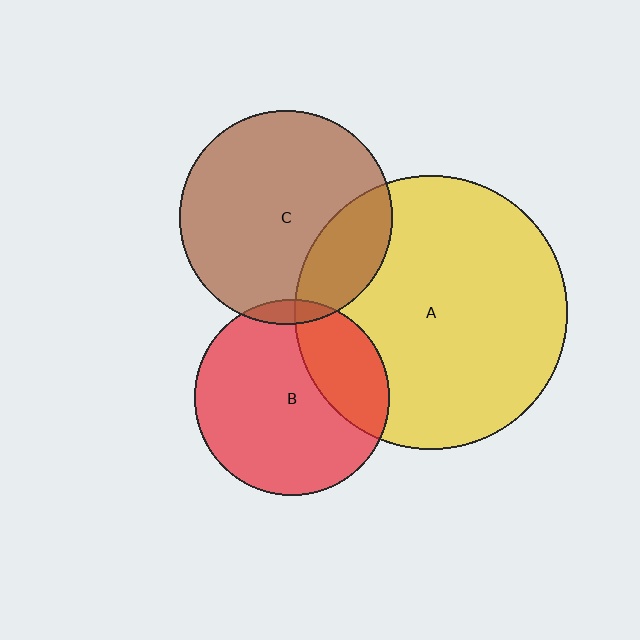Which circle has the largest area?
Circle A (yellow).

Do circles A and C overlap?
Yes.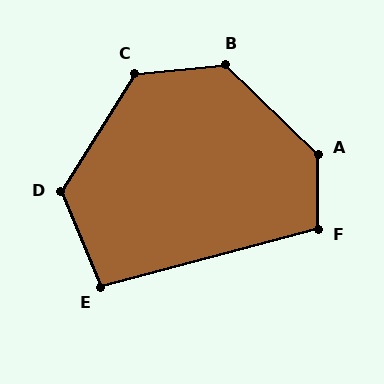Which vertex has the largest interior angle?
A, at approximately 134 degrees.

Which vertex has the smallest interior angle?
E, at approximately 98 degrees.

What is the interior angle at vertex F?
Approximately 105 degrees (obtuse).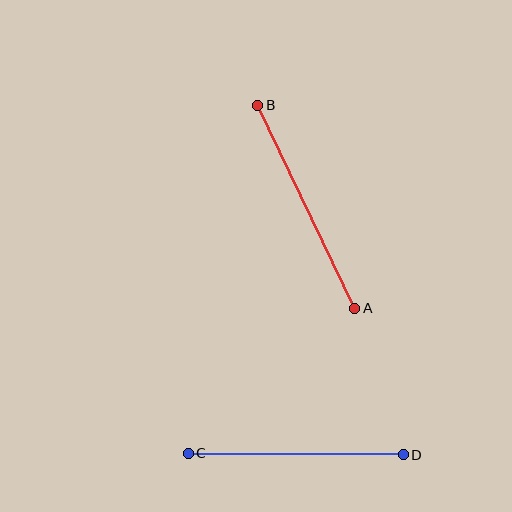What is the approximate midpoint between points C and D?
The midpoint is at approximately (296, 454) pixels.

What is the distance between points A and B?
The distance is approximately 225 pixels.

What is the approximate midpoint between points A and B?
The midpoint is at approximately (306, 207) pixels.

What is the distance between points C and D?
The distance is approximately 215 pixels.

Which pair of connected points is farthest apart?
Points A and B are farthest apart.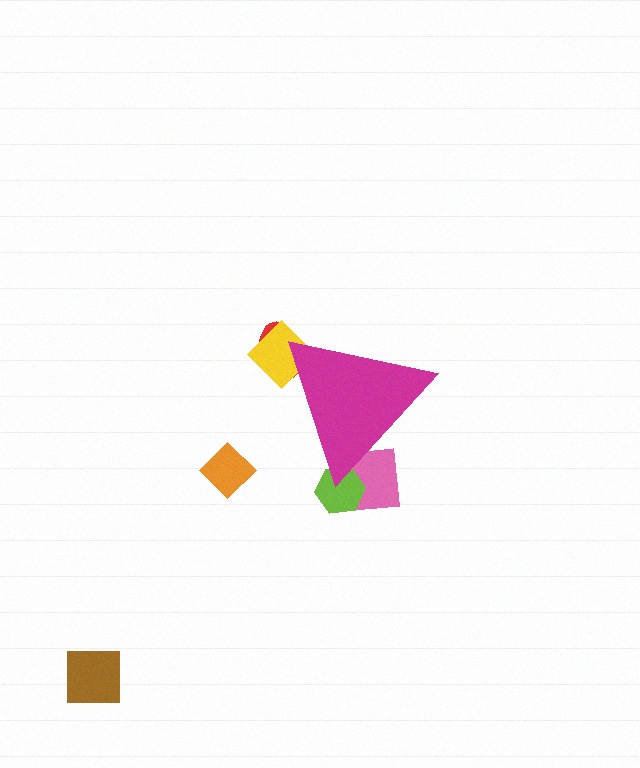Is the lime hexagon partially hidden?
Yes, the lime hexagon is partially hidden behind the magenta triangle.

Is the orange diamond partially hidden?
No, the orange diamond is fully visible.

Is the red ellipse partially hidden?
Yes, the red ellipse is partially hidden behind the magenta triangle.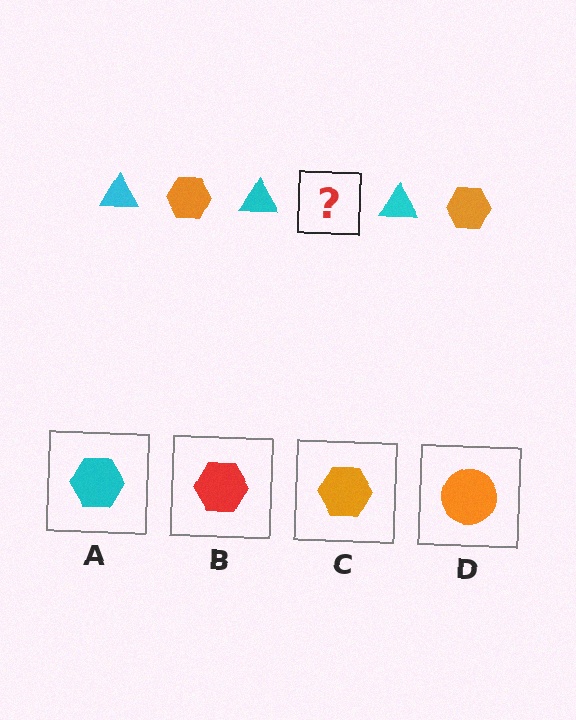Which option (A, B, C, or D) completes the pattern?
C.